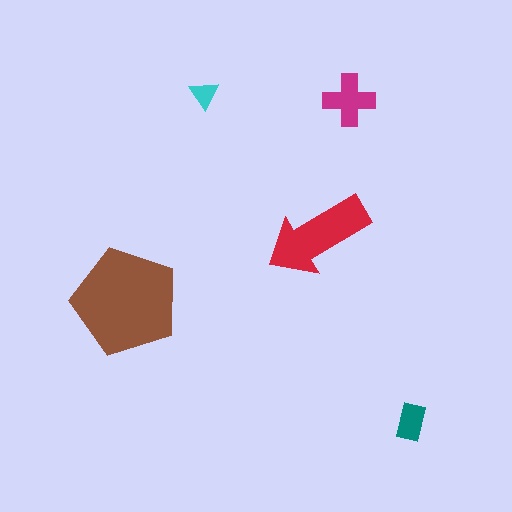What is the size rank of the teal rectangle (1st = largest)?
4th.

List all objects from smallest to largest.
The cyan triangle, the teal rectangle, the magenta cross, the red arrow, the brown pentagon.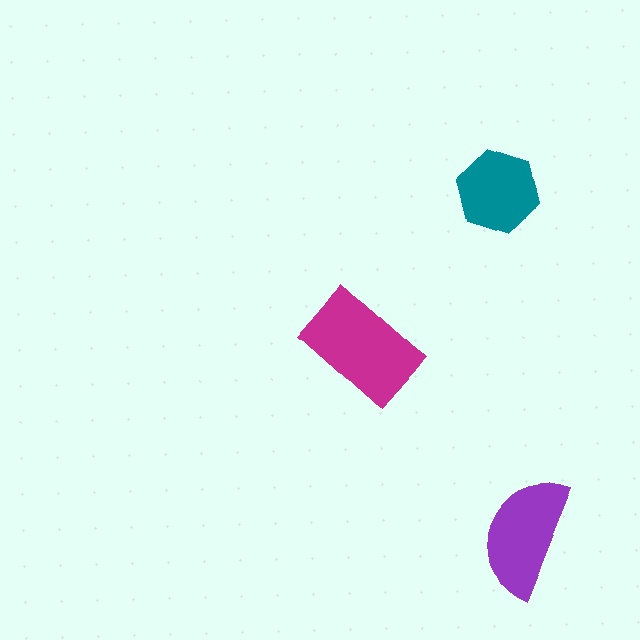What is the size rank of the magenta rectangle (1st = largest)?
1st.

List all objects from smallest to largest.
The teal hexagon, the purple semicircle, the magenta rectangle.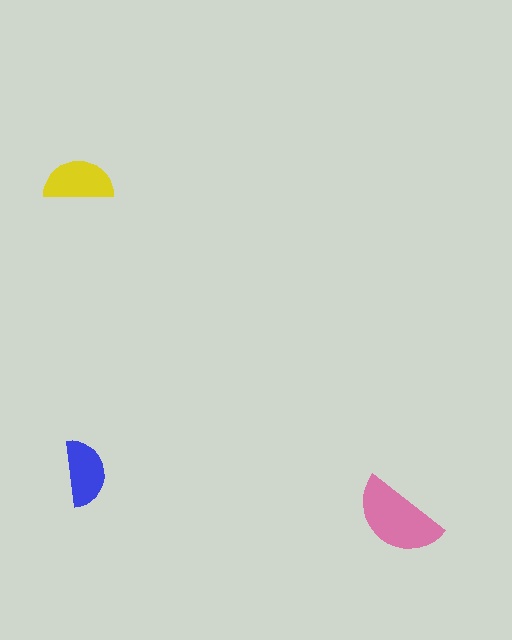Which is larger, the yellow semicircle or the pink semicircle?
The pink one.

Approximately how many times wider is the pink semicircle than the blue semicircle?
About 1.5 times wider.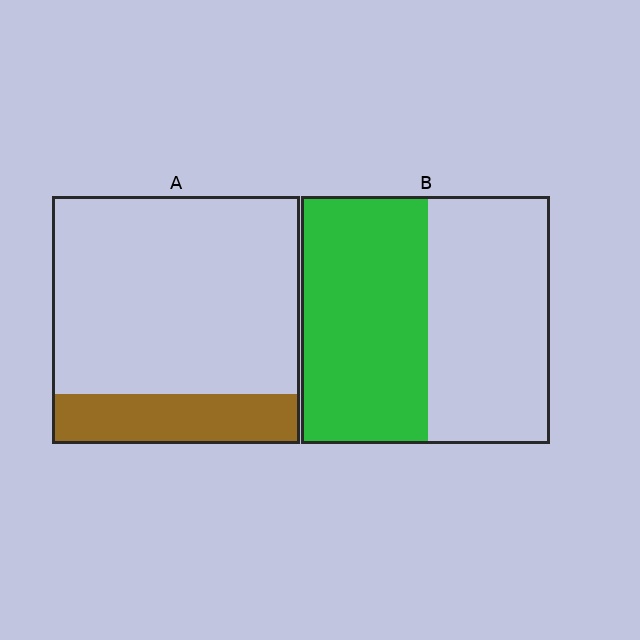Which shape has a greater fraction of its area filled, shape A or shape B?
Shape B.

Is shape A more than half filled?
No.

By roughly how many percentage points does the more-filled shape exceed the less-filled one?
By roughly 30 percentage points (B over A).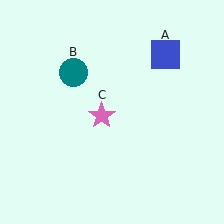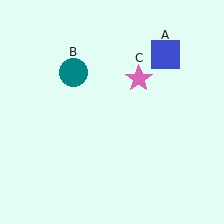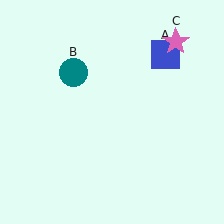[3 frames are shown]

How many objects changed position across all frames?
1 object changed position: pink star (object C).